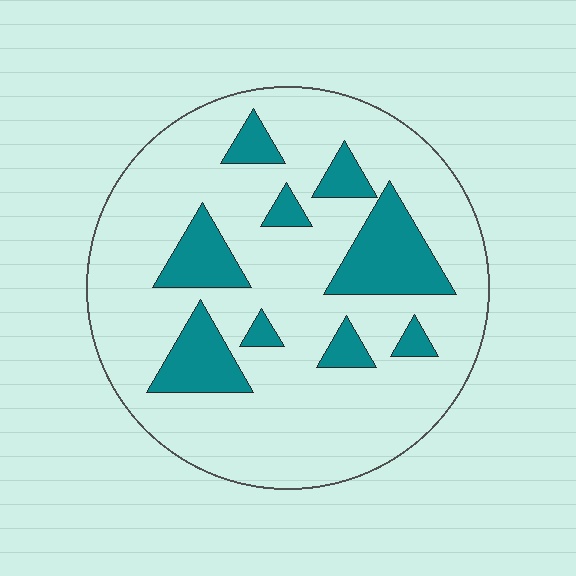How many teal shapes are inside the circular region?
9.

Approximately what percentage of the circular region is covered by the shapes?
Approximately 20%.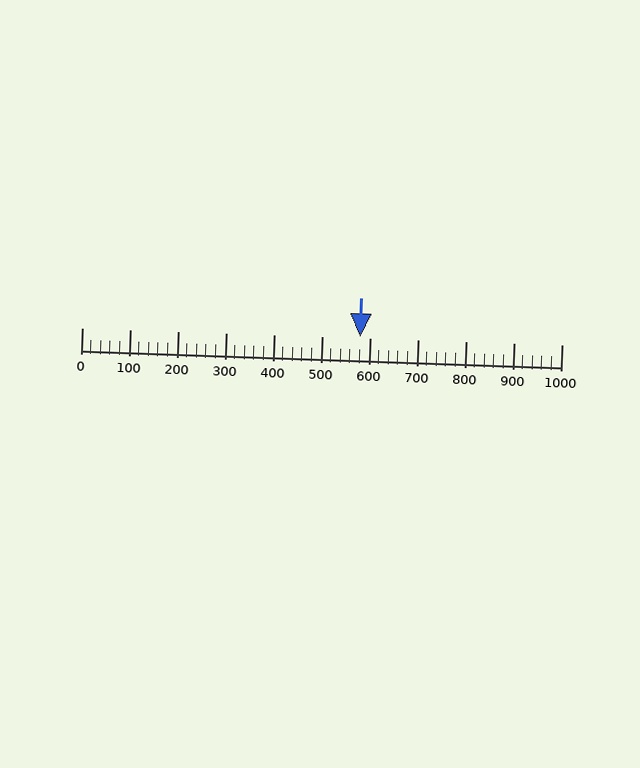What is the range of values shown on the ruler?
The ruler shows values from 0 to 1000.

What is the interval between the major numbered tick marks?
The major tick marks are spaced 100 units apart.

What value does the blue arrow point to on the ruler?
The blue arrow points to approximately 581.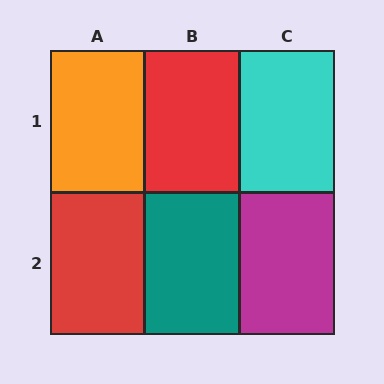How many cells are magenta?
1 cell is magenta.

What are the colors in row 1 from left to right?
Orange, red, cyan.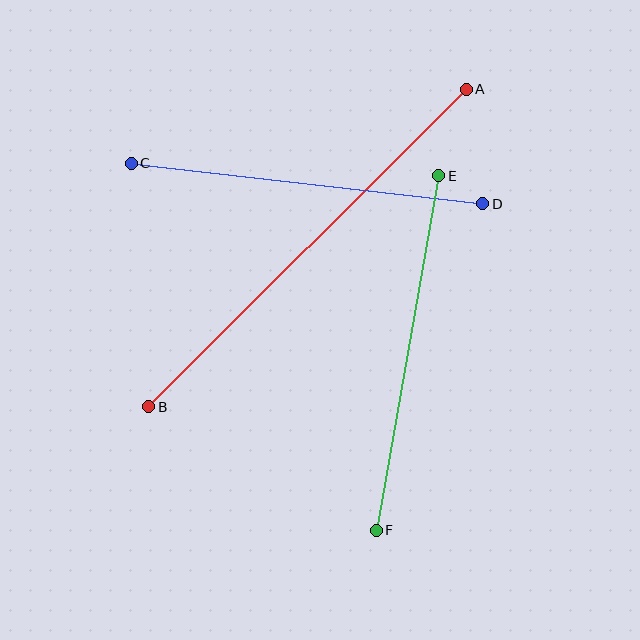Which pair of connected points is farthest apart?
Points A and B are farthest apart.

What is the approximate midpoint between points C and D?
The midpoint is at approximately (307, 183) pixels.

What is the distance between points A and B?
The distance is approximately 449 pixels.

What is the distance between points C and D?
The distance is approximately 354 pixels.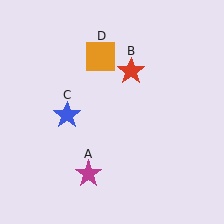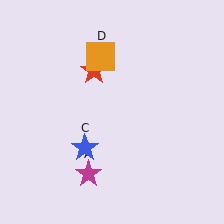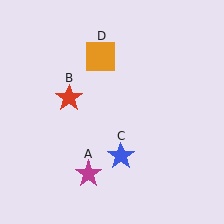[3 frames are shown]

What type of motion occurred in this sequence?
The red star (object B), blue star (object C) rotated counterclockwise around the center of the scene.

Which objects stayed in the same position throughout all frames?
Magenta star (object A) and orange square (object D) remained stationary.